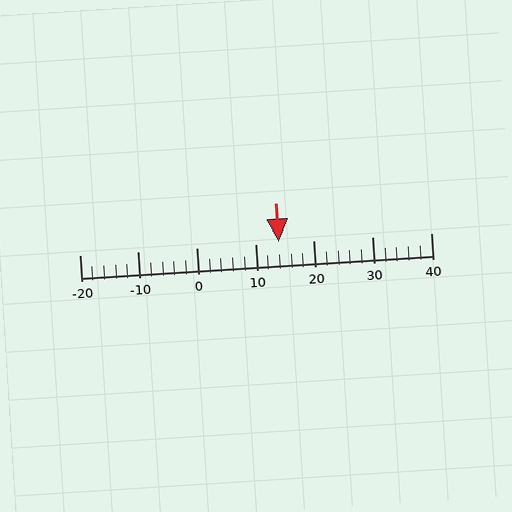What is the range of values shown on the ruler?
The ruler shows values from -20 to 40.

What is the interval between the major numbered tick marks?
The major tick marks are spaced 10 units apart.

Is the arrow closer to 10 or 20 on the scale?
The arrow is closer to 10.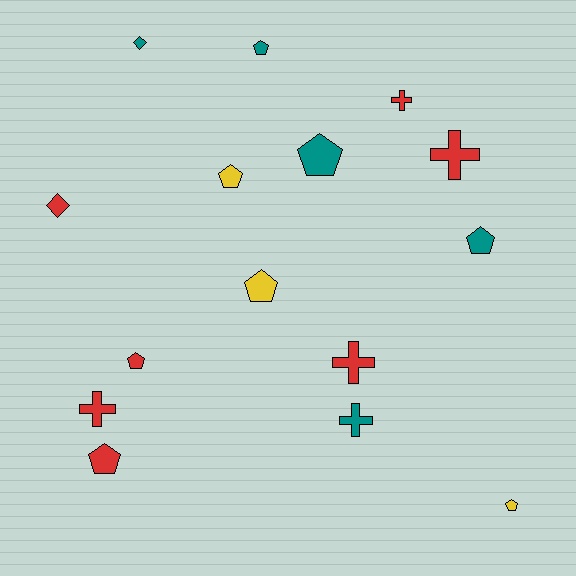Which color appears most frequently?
Red, with 7 objects.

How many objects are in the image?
There are 15 objects.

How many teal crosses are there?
There is 1 teal cross.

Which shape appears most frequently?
Pentagon, with 8 objects.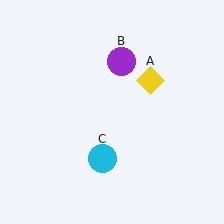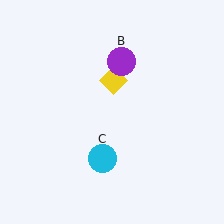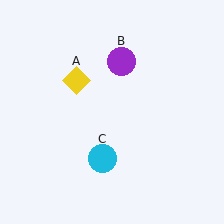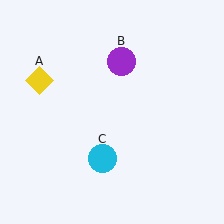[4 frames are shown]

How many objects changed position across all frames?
1 object changed position: yellow diamond (object A).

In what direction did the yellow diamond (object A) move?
The yellow diamond (object A) moved left.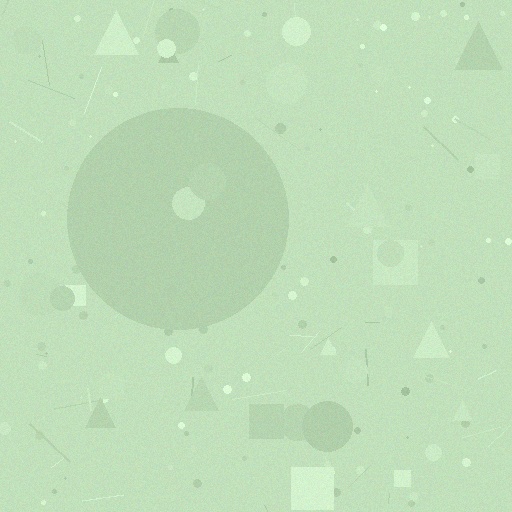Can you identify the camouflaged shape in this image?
The camouflaged shape is a circle.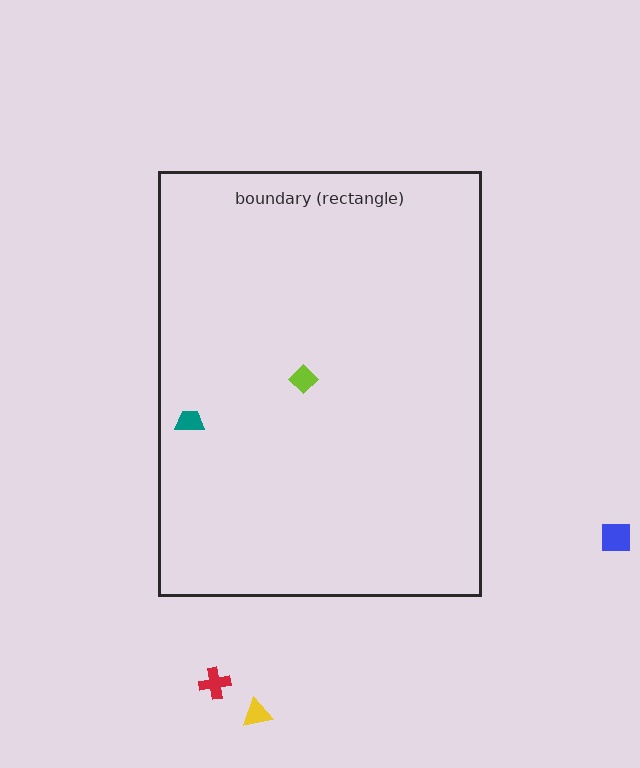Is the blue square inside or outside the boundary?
Outside.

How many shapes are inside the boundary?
2 inside, 3 outside.